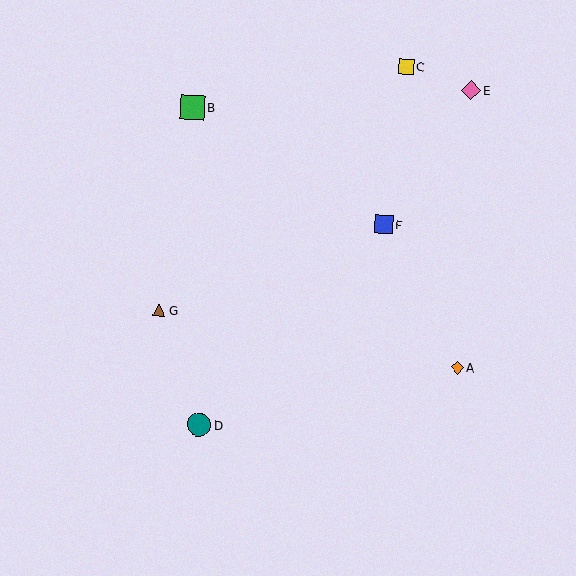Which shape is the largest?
The green square (labeled B) is the largest.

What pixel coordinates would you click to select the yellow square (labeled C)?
Click at (406, 67) to select the yellow square C.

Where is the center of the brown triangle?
The center of the brown triangle is at (159, 310).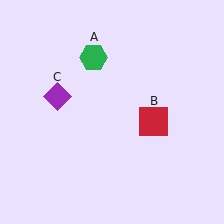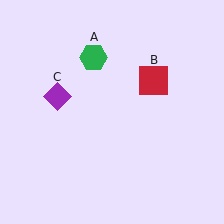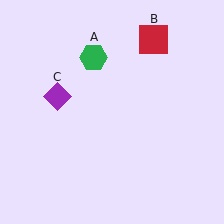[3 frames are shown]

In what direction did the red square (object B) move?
The red square (object B) moved up.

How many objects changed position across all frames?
1 object changed position: red square (object B).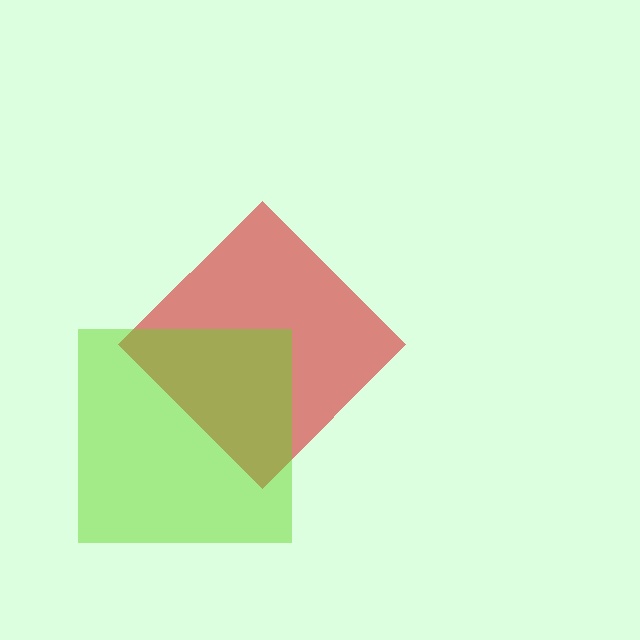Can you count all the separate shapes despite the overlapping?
Yes, there are 2 separate shapes.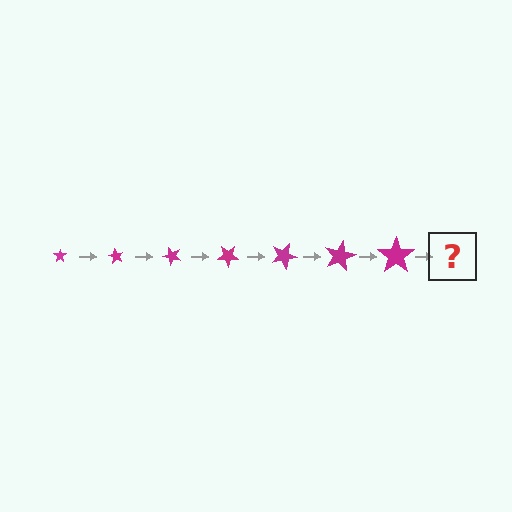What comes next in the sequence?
The next element should be a star, larger than the previous one and rotated 420 degrees from the start.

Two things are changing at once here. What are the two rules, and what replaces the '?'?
The two rules are that the star grows larger each step and it rotates 60 degrees each step. The '?' should be a star, larger than the previous one and rotated 420 degrees from the start.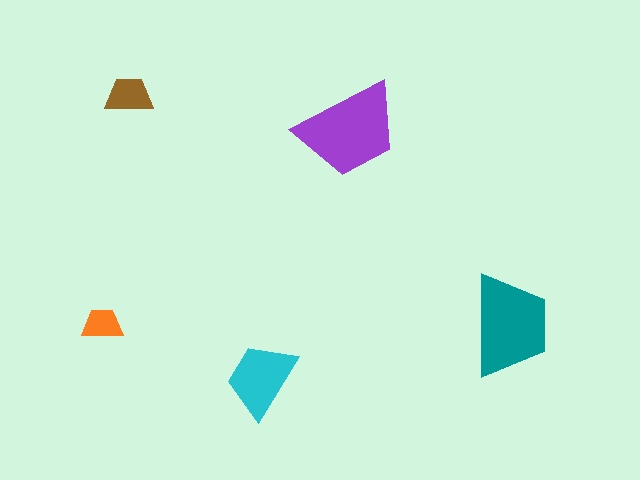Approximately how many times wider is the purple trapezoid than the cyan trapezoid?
About 1.5 times wider.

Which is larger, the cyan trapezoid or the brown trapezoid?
The cyan one.